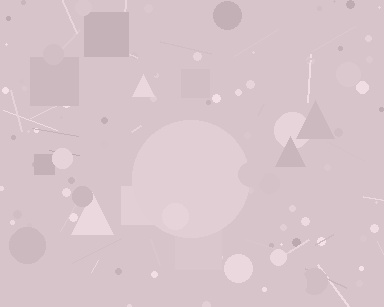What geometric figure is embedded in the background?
A circle is embedded in the background.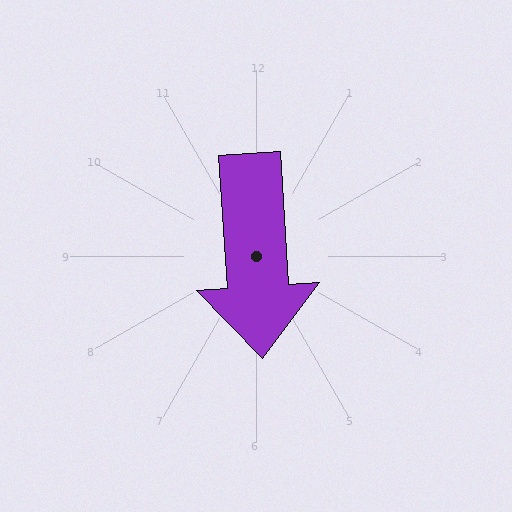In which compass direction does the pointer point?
South.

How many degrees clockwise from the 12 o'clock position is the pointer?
Approximately 177 degrees.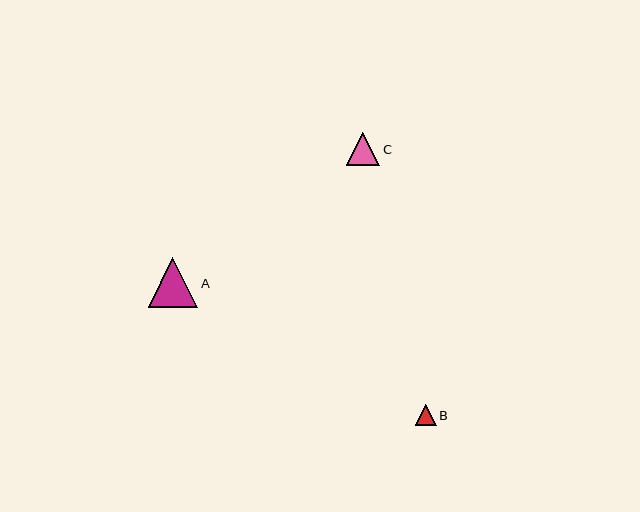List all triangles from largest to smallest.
From largest to smallest: A, C, B.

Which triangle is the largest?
Triangle A is the largest with a size of approximately 49 pixels.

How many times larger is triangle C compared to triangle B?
Triangle C is approximately 1.6 times the size of triangle B.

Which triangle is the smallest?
Triangle B is the smallest with a size of approximately 21 pixels.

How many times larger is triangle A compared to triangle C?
Triangle A is approximately 1.5 times the size of triangle C.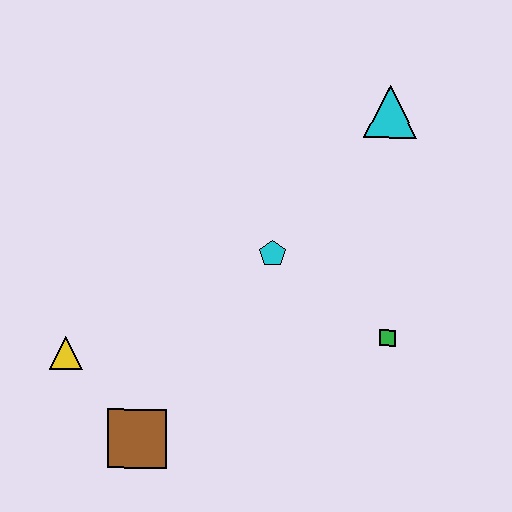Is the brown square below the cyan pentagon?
Yes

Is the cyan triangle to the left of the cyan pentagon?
No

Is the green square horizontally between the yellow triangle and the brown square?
No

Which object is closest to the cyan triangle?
The cyan pentagon is closest to the cyan triangle.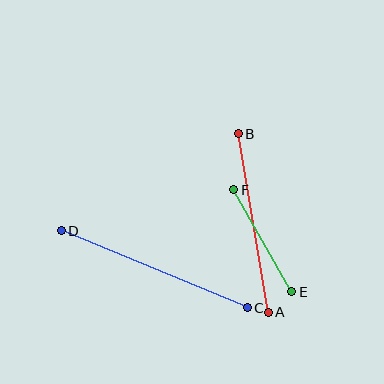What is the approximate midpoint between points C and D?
The midpoint is at approximately (154, 269) pixels.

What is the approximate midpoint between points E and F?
The midpoint is at approximately (263, 241) pixels.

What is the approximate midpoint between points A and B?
The midpoint is at approximately (253, 223) pixels.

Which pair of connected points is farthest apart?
Points C and D are farthest apart.